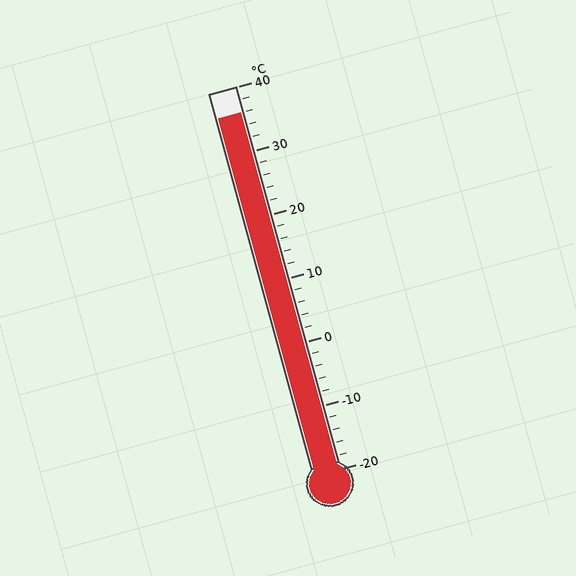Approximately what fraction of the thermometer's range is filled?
The thermometer is filled to approximately 95% of its range.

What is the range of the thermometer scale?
The thermometer scale ranges from -20°C to 40°C.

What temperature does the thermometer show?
The thermometer shows approximately 36°C.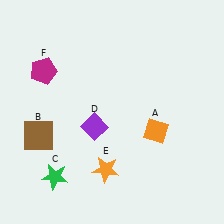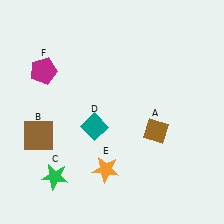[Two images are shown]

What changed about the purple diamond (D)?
In Image 1, D is purple. In Image 2, it changed to teal.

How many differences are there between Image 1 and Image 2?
There are 2 differences between the two images.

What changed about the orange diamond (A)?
In Image 1, A is orange. In Image 2, it changed to brown.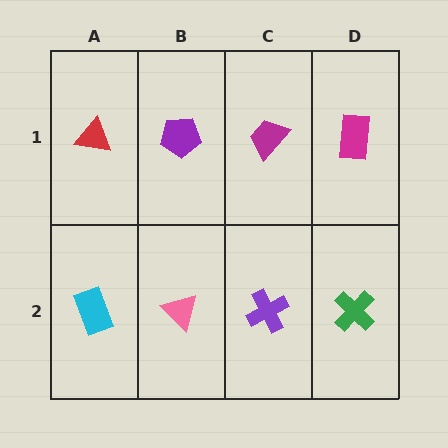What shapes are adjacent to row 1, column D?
A green cross (row 2, column D), a magenta trapezoid (row 1, column C).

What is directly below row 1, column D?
A green cross.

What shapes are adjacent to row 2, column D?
A magenta rectangle (row 1, column D), a purple cross (row 2, column C).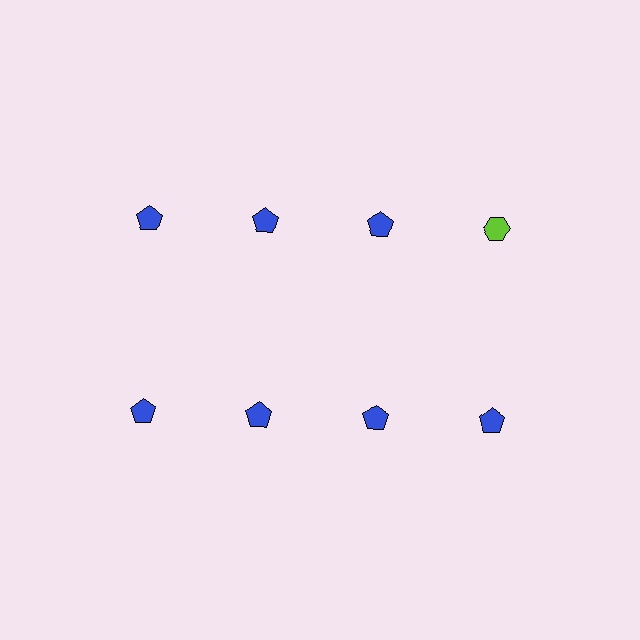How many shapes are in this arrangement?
There are 8 shapes arranged in a grid pattern.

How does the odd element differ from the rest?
It differs in both color (lime instead of blue) and shape (hexagon instead of pentagon).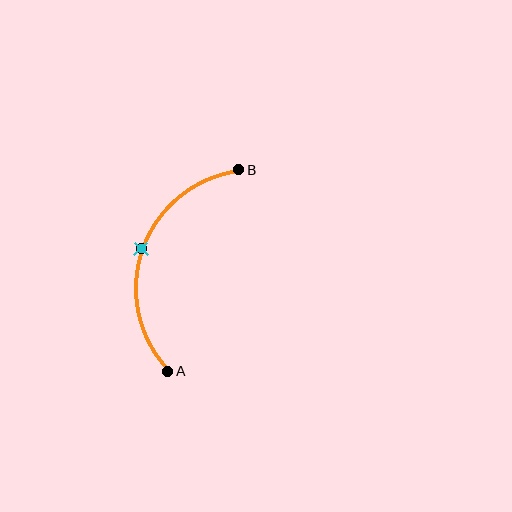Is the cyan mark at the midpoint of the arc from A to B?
Yes. The cyan mark lies on the arc at equal arc-length from both A and B — it is the arc midpoint.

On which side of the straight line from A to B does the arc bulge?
The arc bulges to the left of the straight line connecting A and B.